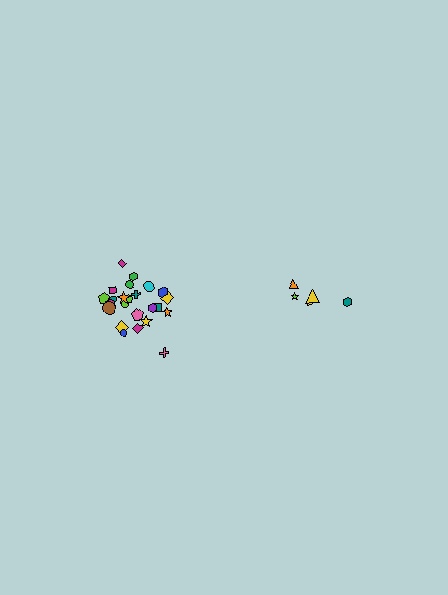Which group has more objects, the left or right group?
The left group.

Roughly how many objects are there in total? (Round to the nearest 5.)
Roughly 30 objects in total.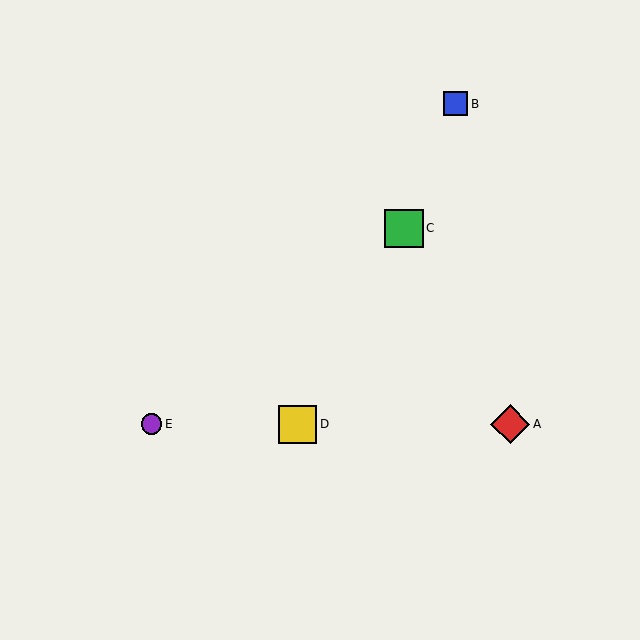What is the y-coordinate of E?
Object E is at y≈424.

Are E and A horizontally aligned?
Yes, both are at y≈424.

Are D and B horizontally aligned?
No, D is at y≈424 and B is at y≈104.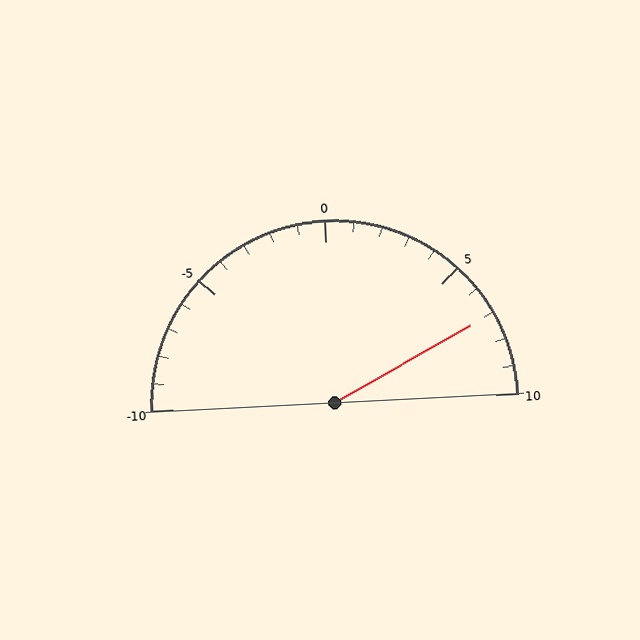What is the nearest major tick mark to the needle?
The nearest major tick mark is 5.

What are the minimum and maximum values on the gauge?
The gauge ranges from -10 to 10.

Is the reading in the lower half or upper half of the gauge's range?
The reading is in the upper half of the range (-10 to 10).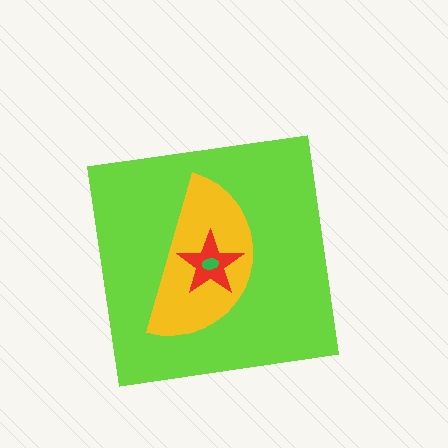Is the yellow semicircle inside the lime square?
Yes.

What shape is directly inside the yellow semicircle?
The red star.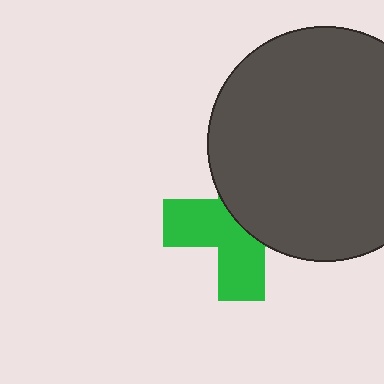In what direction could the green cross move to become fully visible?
The green cross could move toward the lower-left. That would shift it out from behind the dark gray circle entirely.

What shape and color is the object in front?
The object in front is a dark gray circle.